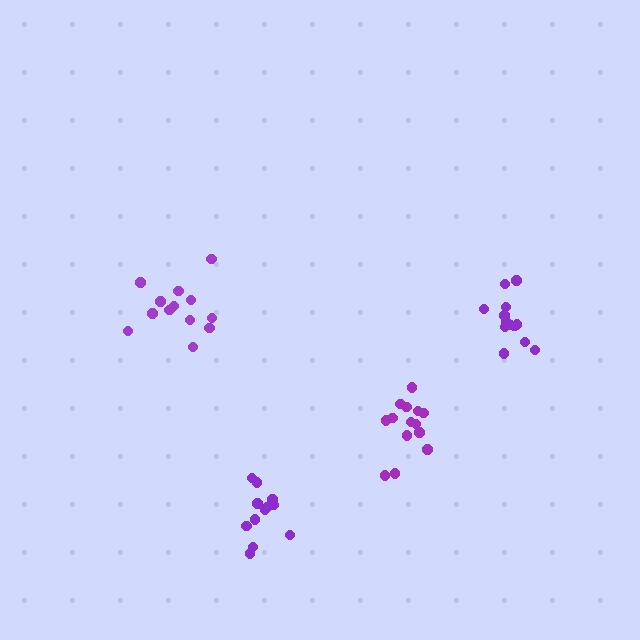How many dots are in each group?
Group 1: 13 dots, Group 2: 12 dots, Group 3: 14 dots, Group 4: 13 dots (52 total).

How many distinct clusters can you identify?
There are 4 distinct clusters.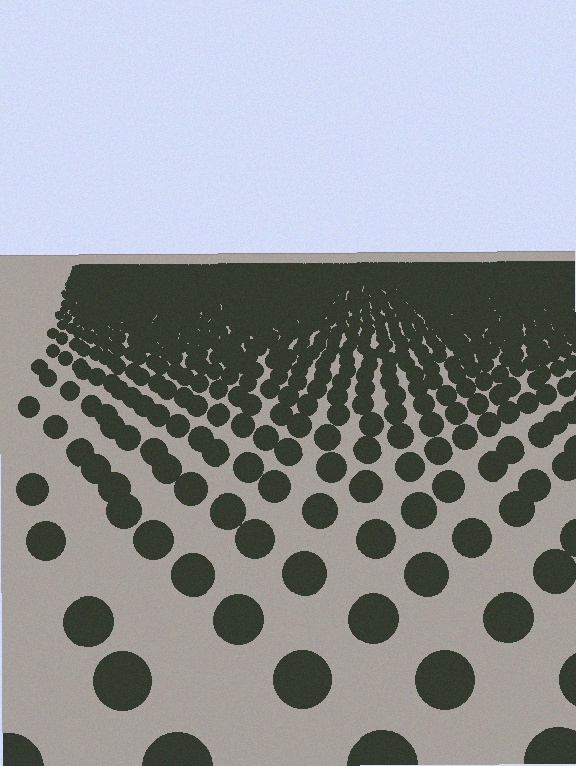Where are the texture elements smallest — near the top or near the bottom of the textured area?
Near the top.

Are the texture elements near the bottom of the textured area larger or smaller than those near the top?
Larger. Near the bottom, elements are closer to the viewer and appear at a bigger on-screen size.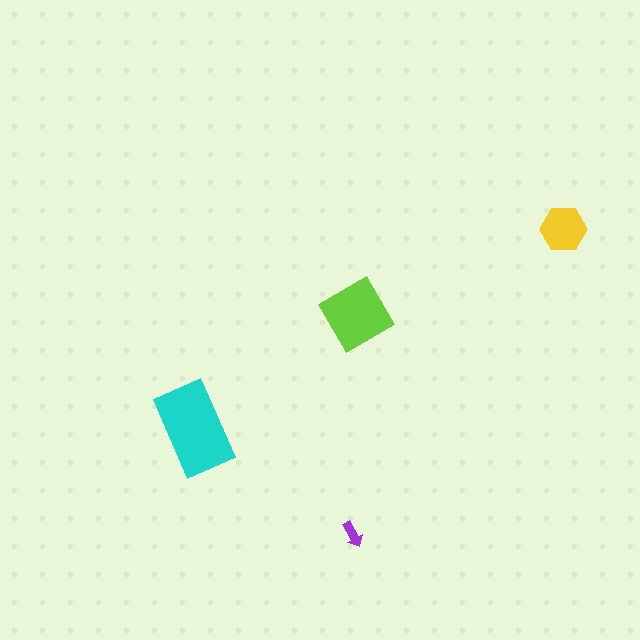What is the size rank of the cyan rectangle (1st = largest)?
1st.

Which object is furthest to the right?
The yellow hexagon is rightmost.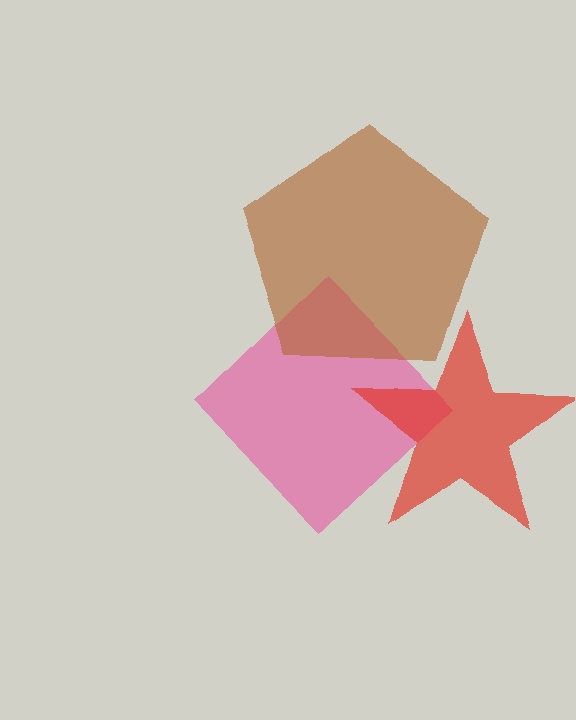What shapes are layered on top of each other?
The layered shapes are: a pink diamond, a red star, a brown pentagon.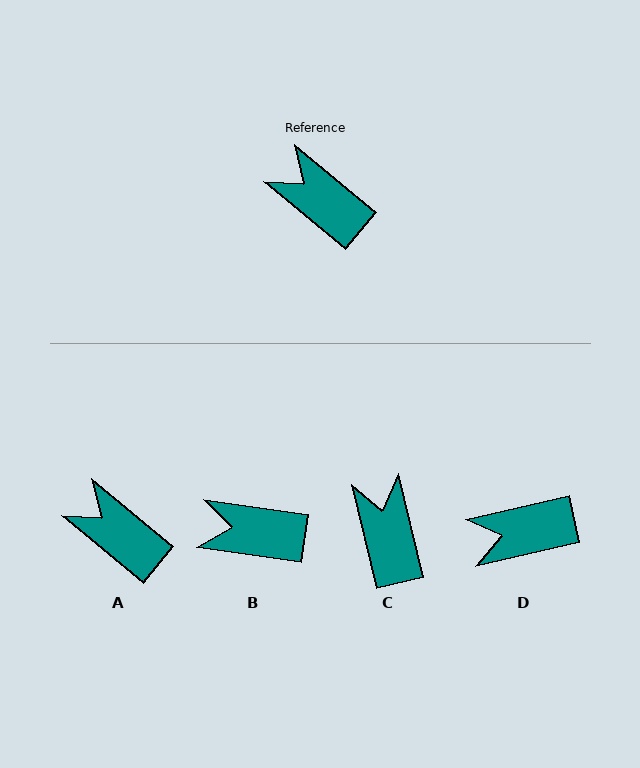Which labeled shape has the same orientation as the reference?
A.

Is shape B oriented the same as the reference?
No, it is off by about 32 degrees.